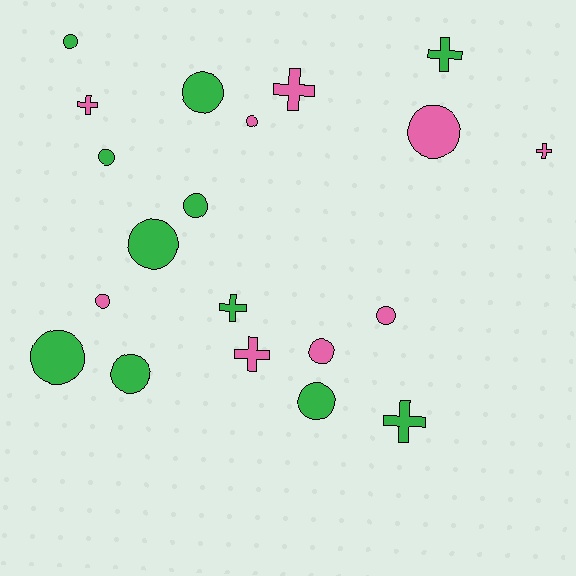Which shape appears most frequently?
Circle, with 13 objects.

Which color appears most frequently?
Green, with 11 objects.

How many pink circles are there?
There are 5 pink circles.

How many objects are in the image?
There are 20 objects.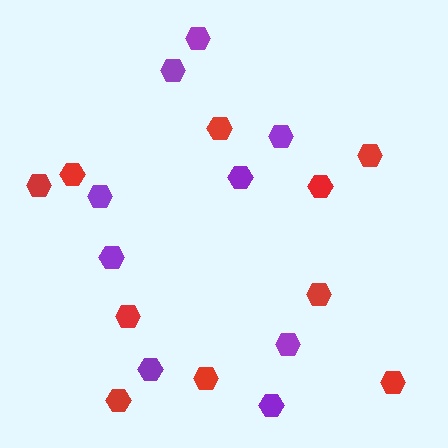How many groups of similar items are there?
There are 2 groups: one group of purple hexagons (9) and one group of red hexagons (10).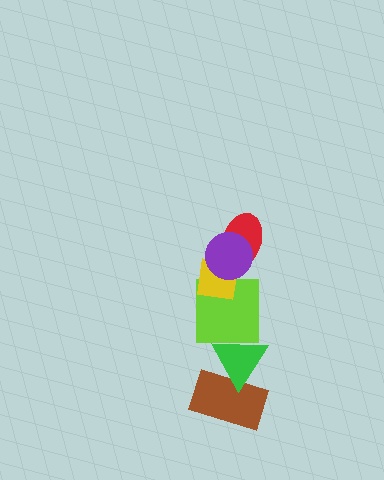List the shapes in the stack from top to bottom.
From top to bottom: the purple circle, the red ellipse, the yellow square, the lime square, the green triangle, the brown rectangle.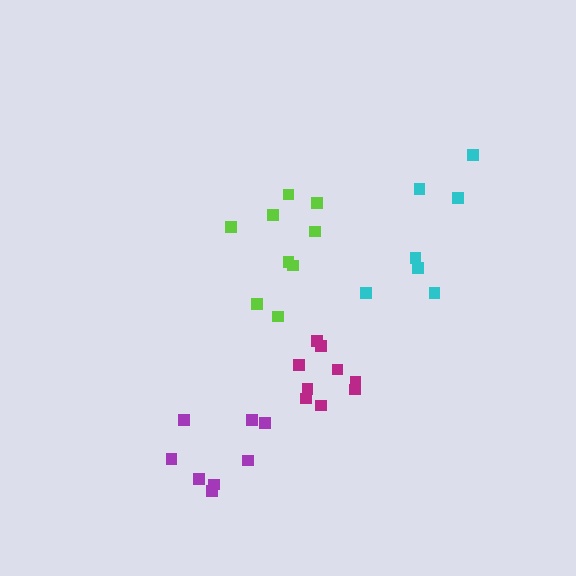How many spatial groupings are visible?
There are 4 spatial groupings.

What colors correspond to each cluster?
The clusters are colored: cyan, magenta, lime, purple.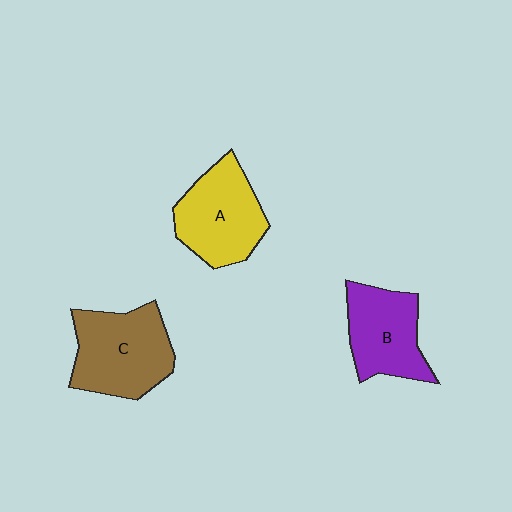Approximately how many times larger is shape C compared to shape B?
Approximately 1.2 times.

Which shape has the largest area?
Shape C (brown).